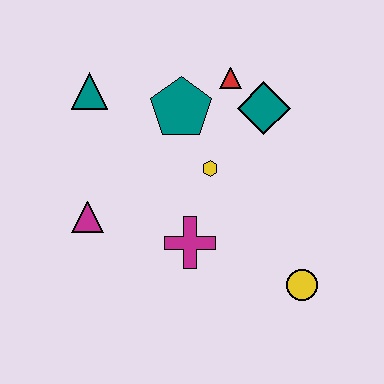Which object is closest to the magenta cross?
The yellow hexagon is closest to the magenta cross.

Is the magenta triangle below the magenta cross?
No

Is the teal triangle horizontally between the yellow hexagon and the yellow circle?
No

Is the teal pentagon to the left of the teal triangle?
No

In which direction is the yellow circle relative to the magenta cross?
The yellow circle is to the right of the magenta cross.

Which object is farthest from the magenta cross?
The teal triangle is farthest from the magenta cross.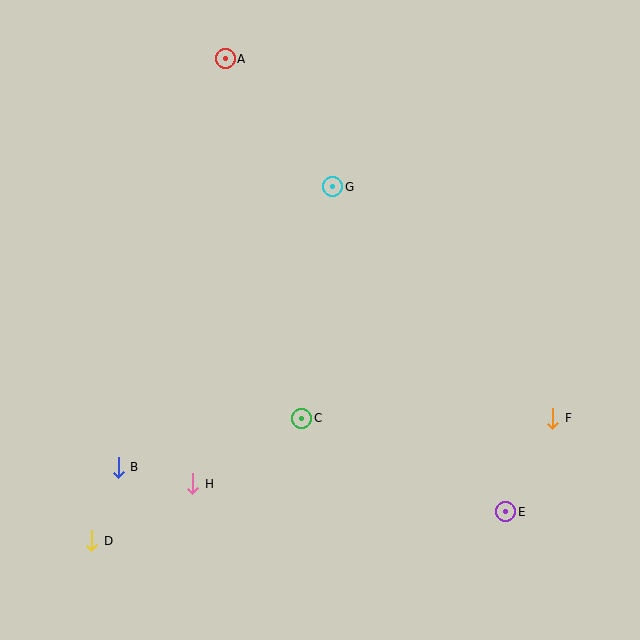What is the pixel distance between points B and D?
The distance between B and D is 78 pixels.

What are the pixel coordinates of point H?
Point H is at (193, 484).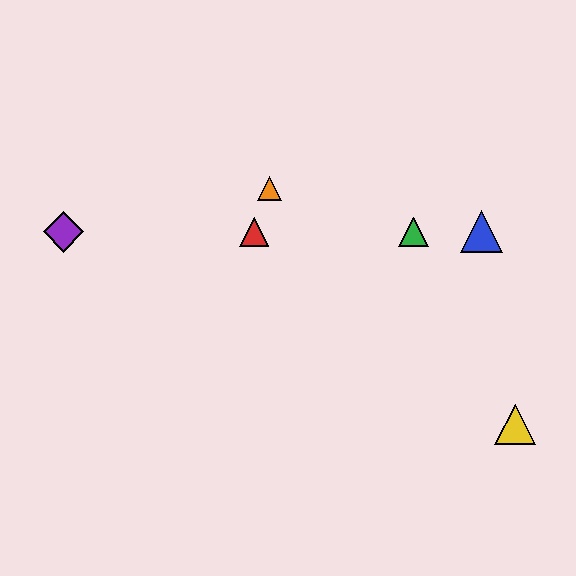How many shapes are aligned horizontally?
4 shapes (the red triangle, the blue triangle, the green triangle, the purple diamond) are aligned horizontally.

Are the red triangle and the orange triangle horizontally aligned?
No, the red triangle is at y≈232 and the orange triangle is at y≈188.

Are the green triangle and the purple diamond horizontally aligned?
Yes, both are at y≈232.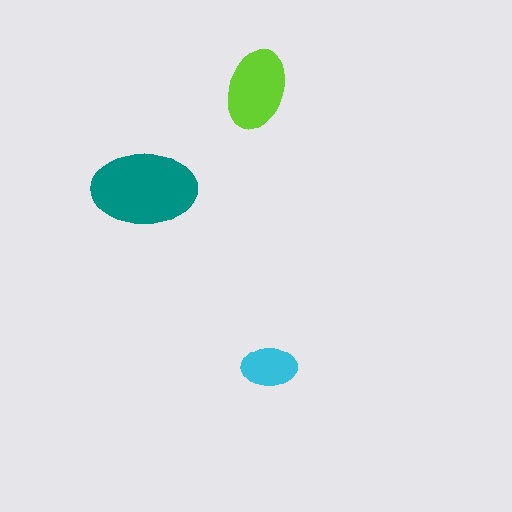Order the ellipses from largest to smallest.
the teal one, the lime one, the cyan one.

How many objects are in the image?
There are 3 objects in the image.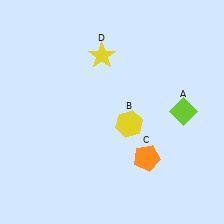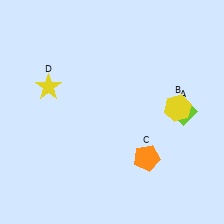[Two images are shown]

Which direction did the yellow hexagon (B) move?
The yellow hexagon (B) moved right.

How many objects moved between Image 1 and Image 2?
2 objects moved between the two images.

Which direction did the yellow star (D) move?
The yellow star (D) moved left.